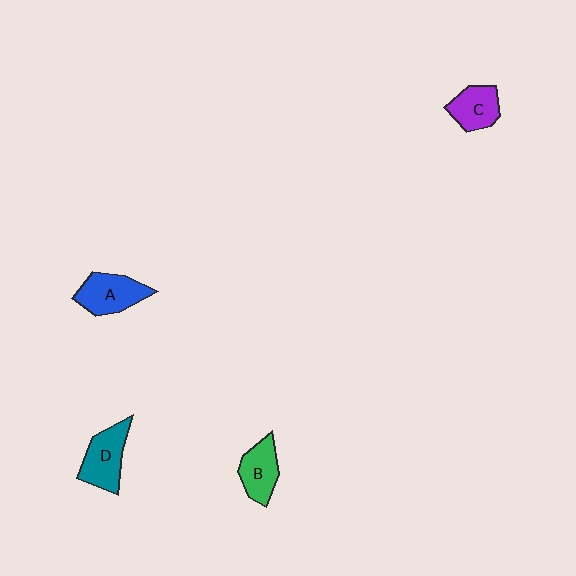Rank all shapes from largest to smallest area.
From largest to smallest: D (teal), A (blue), B (green), C (purple).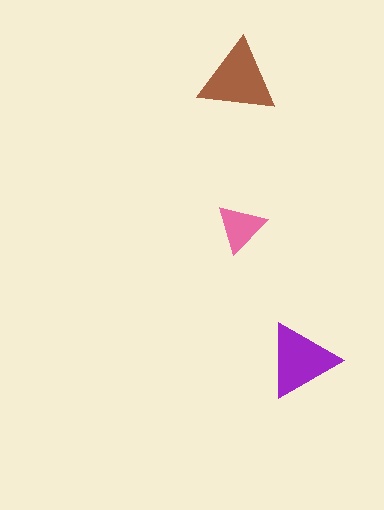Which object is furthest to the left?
The brown triangle is leftmost.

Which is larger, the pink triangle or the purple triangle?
The purple one.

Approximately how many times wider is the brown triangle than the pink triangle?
About 1.5 times wider.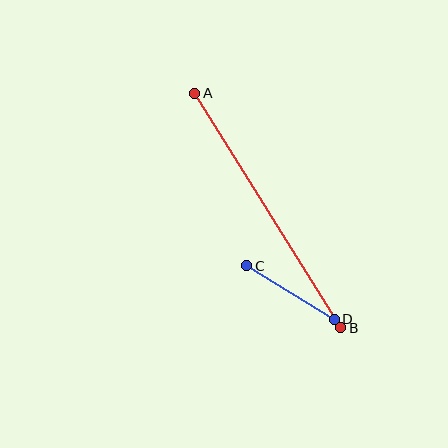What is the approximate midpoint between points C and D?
The midpoint is at approximately (290, 293) pixels.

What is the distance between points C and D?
The distance is approximately 102 pixels.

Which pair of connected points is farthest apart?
Points A and B are farthest apart.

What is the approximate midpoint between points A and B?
The midpoint is at approximately (268, 211) pixels.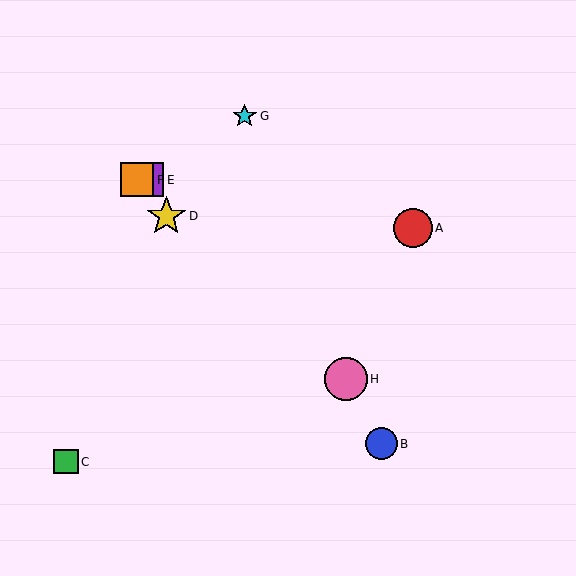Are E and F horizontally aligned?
Yes, both are at y≈180.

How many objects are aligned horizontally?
2 objects (E, F) are aligned horizontally.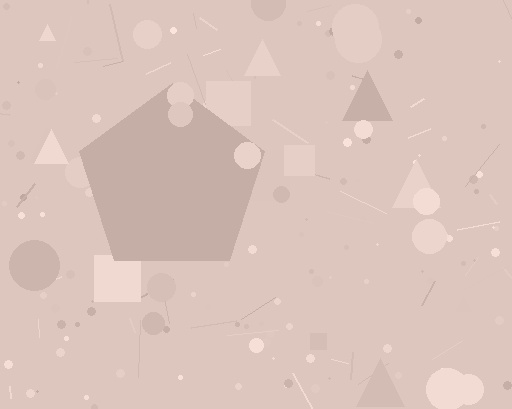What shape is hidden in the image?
A pentagon is hidden in the image.